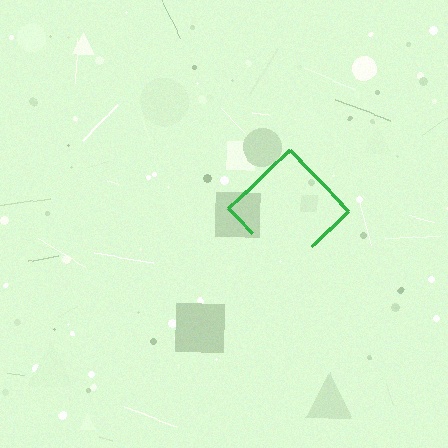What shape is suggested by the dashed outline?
The dashed outline suggests a diamond.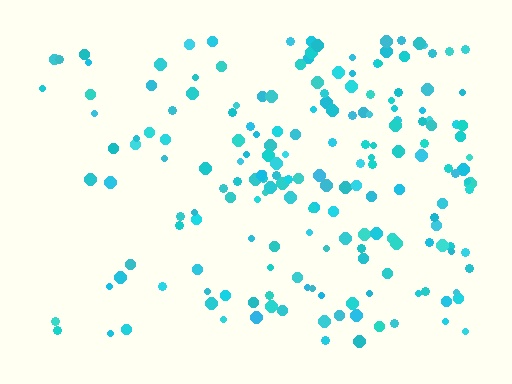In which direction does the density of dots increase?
From left to right, with the right side densest.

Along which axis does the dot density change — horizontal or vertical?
Horizontal.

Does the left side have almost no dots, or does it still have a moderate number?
Still a moderate number, just noticeably fewer than the right.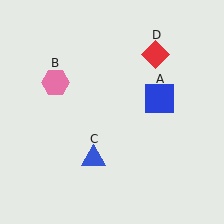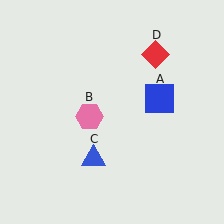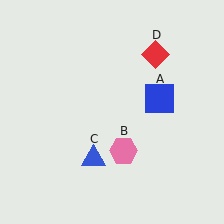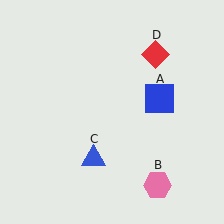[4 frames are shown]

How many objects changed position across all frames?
1 object changed position: pink hexagon (object B).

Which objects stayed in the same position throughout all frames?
Blue square (object A) and blue triangle (object C) and red diamond (object D) remained stationary.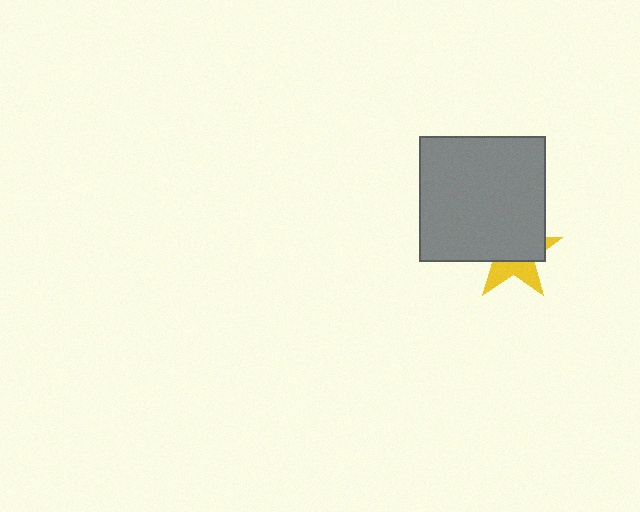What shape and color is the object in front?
The object in front is a gray square.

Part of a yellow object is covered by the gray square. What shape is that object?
It is a star.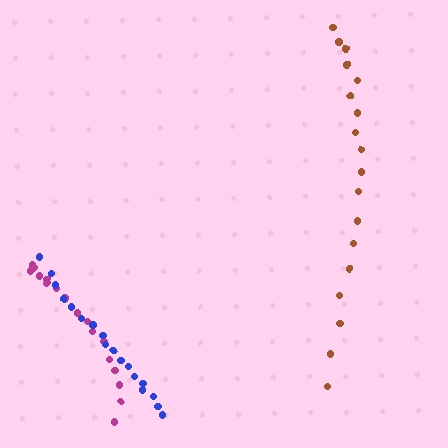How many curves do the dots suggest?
There are 3 distinct paths.